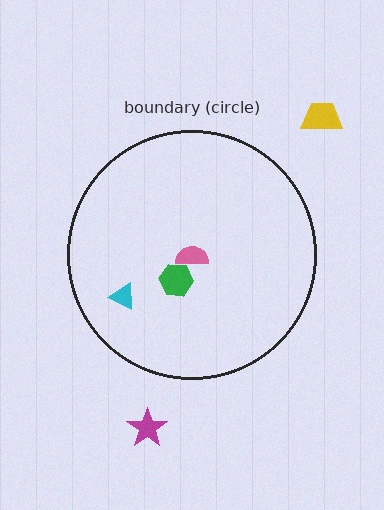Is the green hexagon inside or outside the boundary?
Inside.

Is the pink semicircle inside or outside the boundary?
Inside.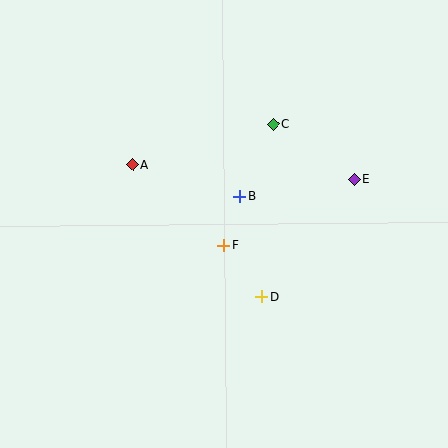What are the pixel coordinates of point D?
Point D is at (262, 296).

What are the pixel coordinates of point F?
Point F is at (224, 245).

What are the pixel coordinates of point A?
Point A is at (133, 164).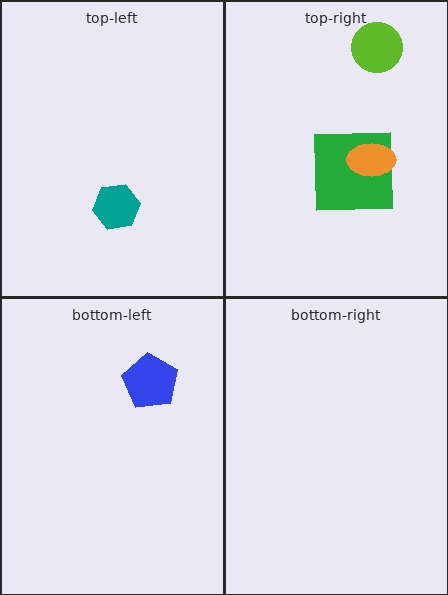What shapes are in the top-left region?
The teal hexagon.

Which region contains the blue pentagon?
The bottom-left region.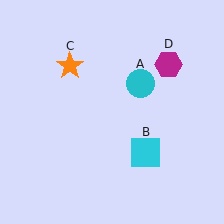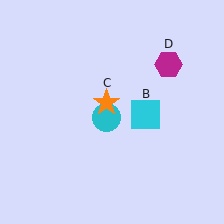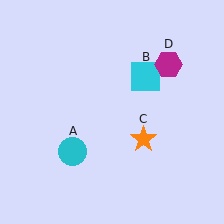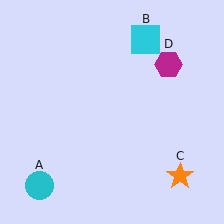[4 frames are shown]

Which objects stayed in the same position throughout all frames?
Magenta hexagon (object D) remained stationary.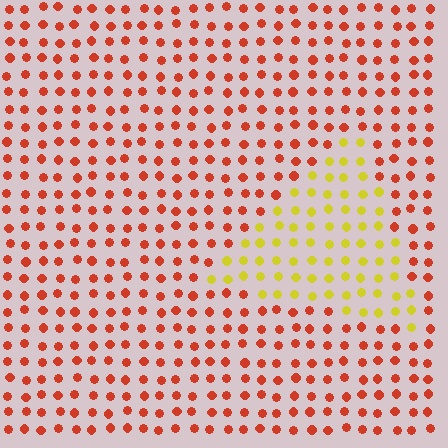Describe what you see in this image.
The image is filled with small red elements in a uniform arrangement. A triangle-shaped region is visible where the elements are tinted to a slightly different hue, forming a subtle color boundary.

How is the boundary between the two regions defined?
The boundary is defined purely by a slight shift in hue (about 54 degrees). Spacing, size, and orientation are identical on both sides.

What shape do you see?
I see a triangle.